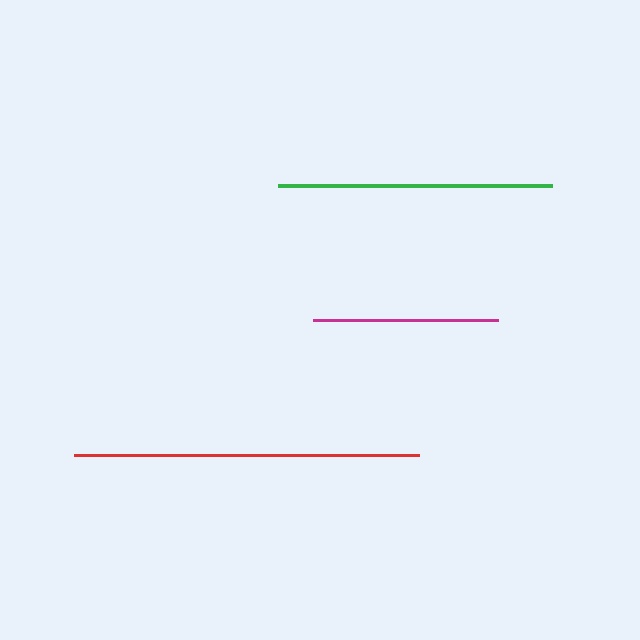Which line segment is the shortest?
The magenta line is the shortest at approximately 184 pixels.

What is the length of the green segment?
The green segment is approximately 273 pixels long.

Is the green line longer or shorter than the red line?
The red line is longer than the green line.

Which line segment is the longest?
The red line is the longest at approximately 345 pixels.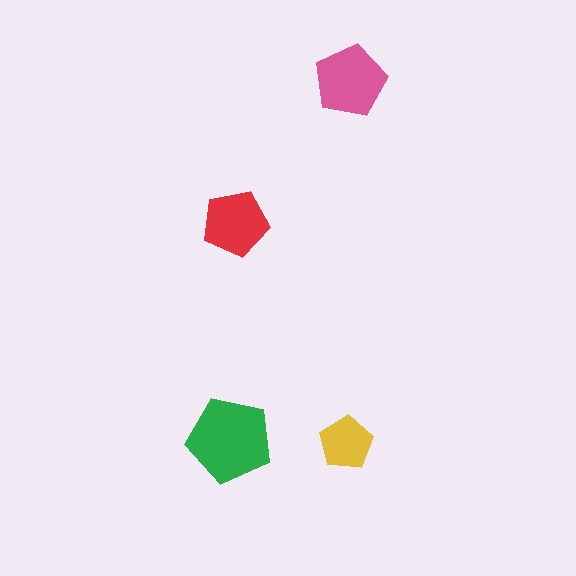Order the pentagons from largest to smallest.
the green one, the pink one, the red one, the yellow one.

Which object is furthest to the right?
The pink pentagon is rightmost.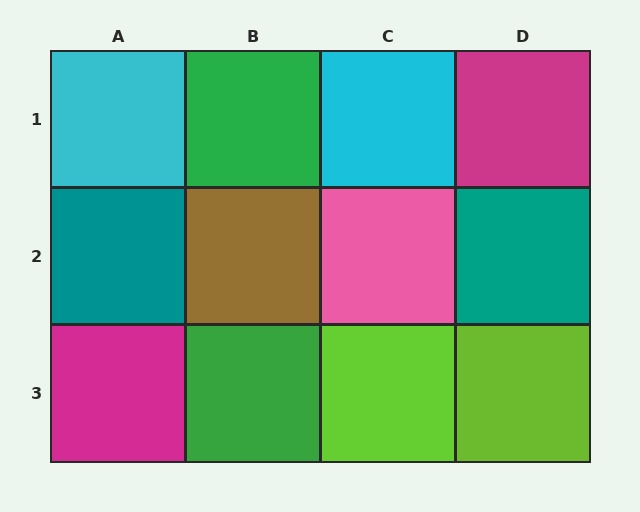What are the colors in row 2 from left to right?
Teal, brown, pink, teal.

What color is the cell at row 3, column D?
Lime.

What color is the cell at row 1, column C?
Cyan.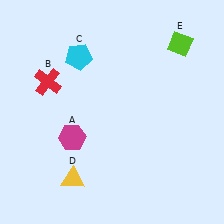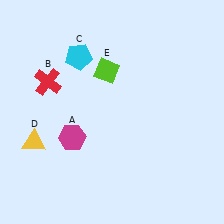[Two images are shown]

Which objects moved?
The objects that moved are: the yellow triangle (D), the lime diamond (E).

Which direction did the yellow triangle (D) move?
The yellow triangle (D) moved left.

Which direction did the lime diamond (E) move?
The lime diamond (E) moved left.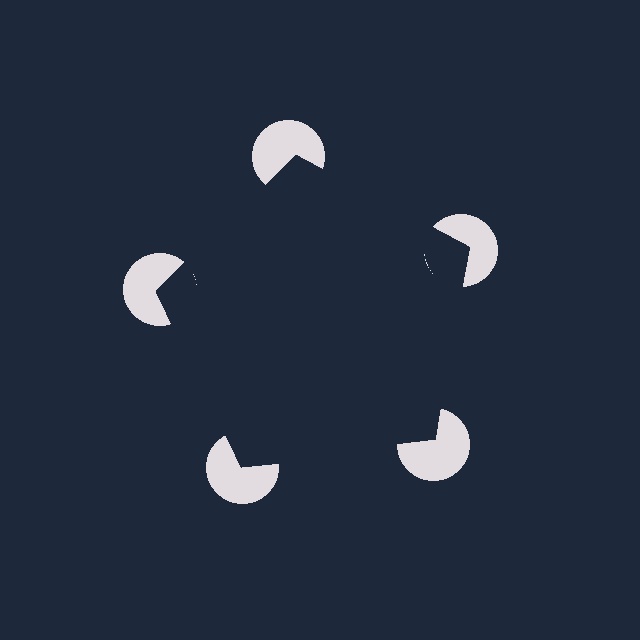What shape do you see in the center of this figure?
An illusory pentagon — its edges are inferred from the aligned wedge cuts in the pac-man discs, not physically drawn.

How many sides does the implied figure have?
5 sides.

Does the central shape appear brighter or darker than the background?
It typically appears slightly darker than the background, even though no actual brightness change is drawn.